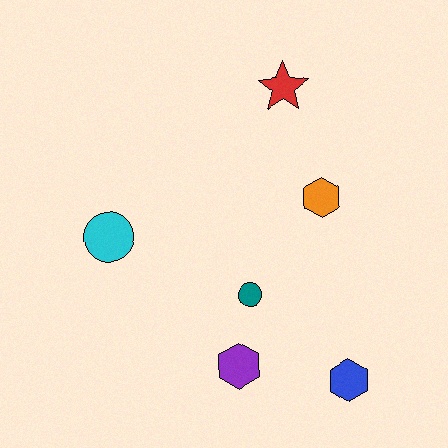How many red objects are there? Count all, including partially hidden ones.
There is 1 red object.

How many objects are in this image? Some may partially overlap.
There are 6 objects.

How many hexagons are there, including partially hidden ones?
There are 3 hexagons.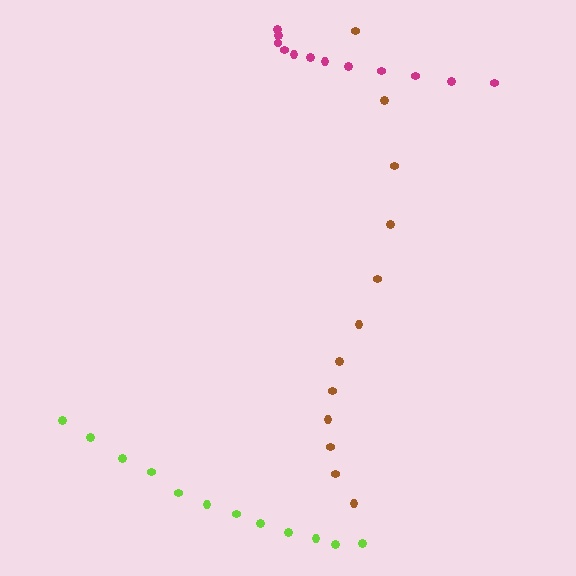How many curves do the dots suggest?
There are 3 distinct paths.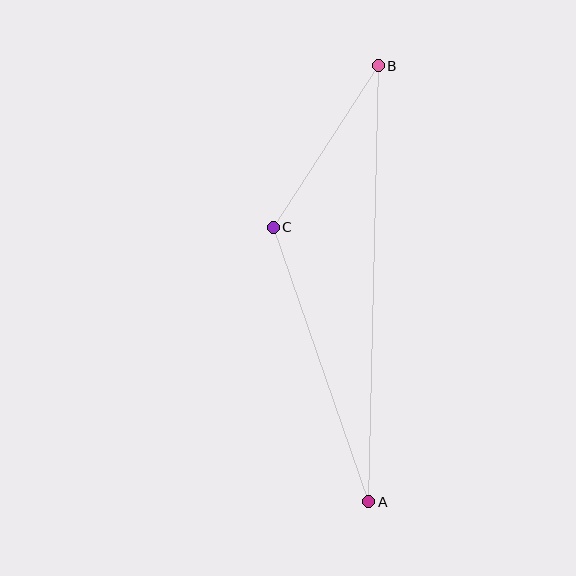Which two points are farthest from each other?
Points A and B are farthest from each other.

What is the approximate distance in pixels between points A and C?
The distance between A and C is approximately 291 pixels.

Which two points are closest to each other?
Points B and C are closest to each other.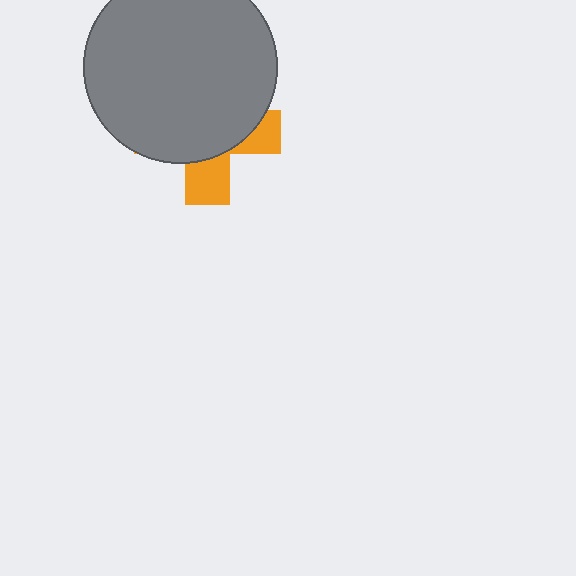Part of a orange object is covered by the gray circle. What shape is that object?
It is a cross.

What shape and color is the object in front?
The object in front is a gray circle.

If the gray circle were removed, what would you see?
You would see the complete orange cross.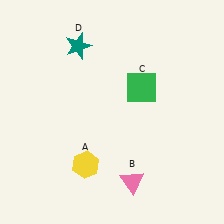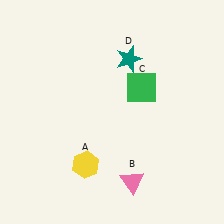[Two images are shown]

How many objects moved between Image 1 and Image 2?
1 object moved between the two images.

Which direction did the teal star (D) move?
The teal star (D) moved right.